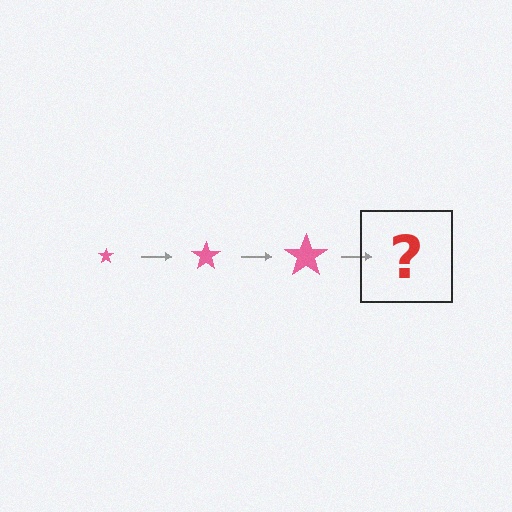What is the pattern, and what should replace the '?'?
The pattern is that the star gets progressively larger each step. The '?' should be a pink star, larger than the previous one.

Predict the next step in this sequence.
The next step is a pink star, larger than the previous one.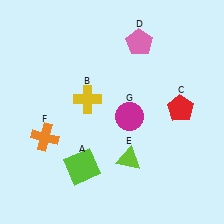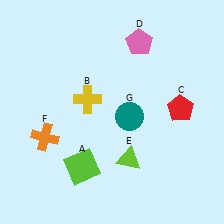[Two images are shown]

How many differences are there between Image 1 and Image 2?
There is 1 difference between the two images.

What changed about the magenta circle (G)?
In Image 1, G is magenta. In Image 2, it changed to teal.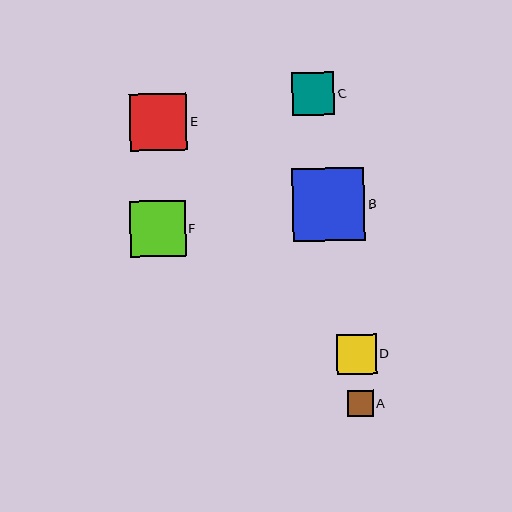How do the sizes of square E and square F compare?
Square E and square F are approximately the same size.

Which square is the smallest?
Square A is the smallest with a size of approximately 26 pixels.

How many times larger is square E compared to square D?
Square E is approximately 1.4 times the size of square D.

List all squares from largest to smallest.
From largest to smallest: B, E, F, C, D, A.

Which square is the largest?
Square B is the largest with a size of approximately 72 pixels.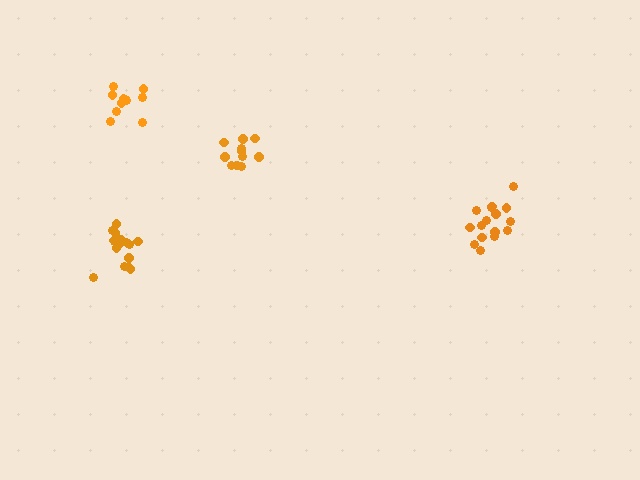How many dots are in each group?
Group 1: 11 dots, Group 2: 17 dots, Group 3: 11 dots, Group 4: 16 dots (55 total).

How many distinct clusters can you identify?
There are 4 distinct clusters.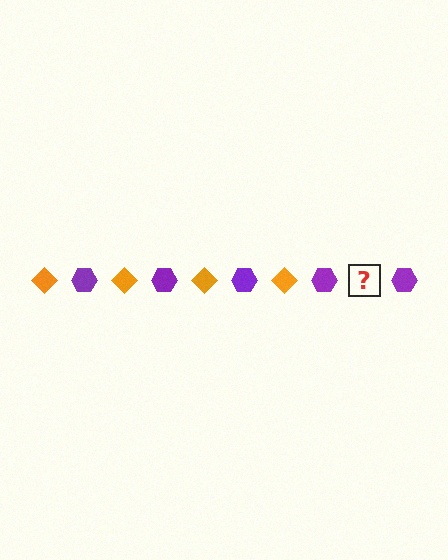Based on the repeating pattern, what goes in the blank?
The blank should be an orange diamond.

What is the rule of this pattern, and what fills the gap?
The rule is that the pattern alternates between orange diamond and purple hexagon. The gap should be filled with an orange diamond.